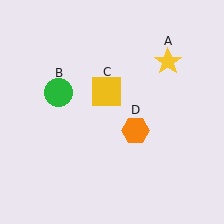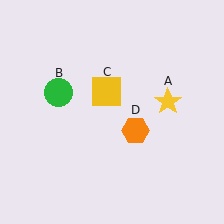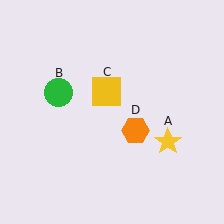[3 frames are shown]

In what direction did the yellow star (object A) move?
The yellow star (object A) moved down.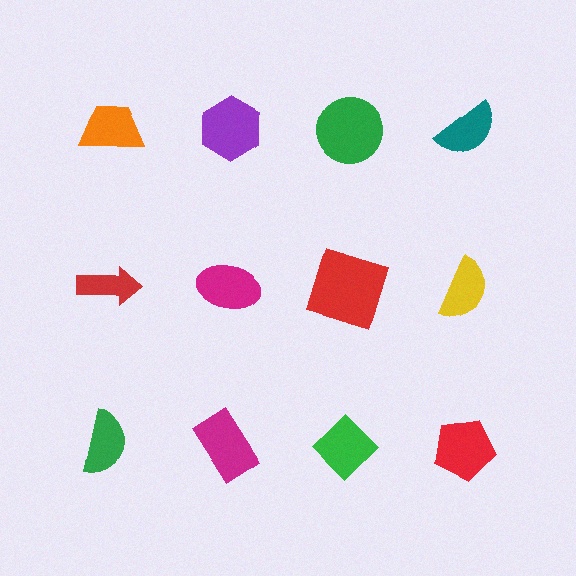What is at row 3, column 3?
A green diamond.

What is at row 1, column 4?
A teal semicircle.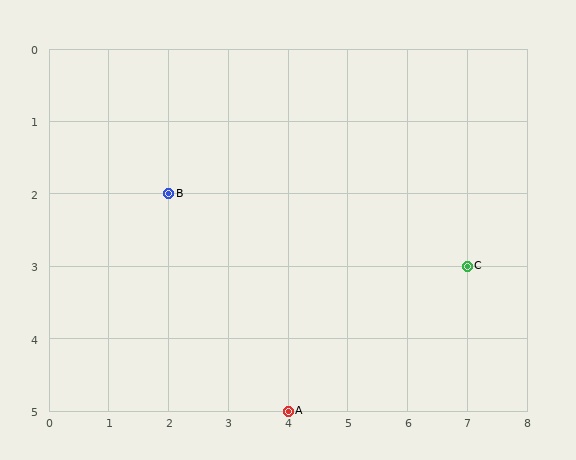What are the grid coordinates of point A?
Point A is at grid coordinates (4, 5).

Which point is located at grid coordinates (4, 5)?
Point A is at (4, 5).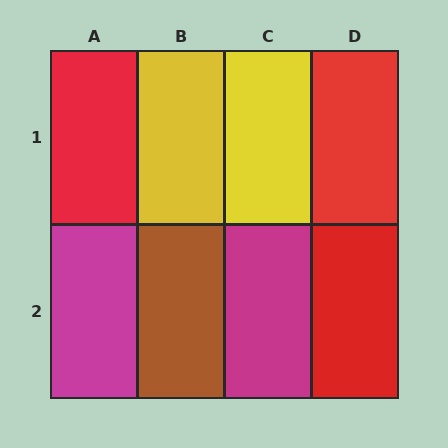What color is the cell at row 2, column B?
Brown.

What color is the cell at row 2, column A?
Magenta.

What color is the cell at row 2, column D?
Red.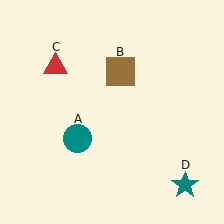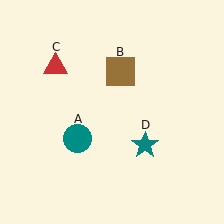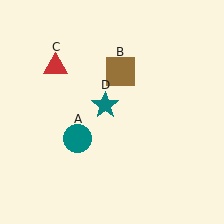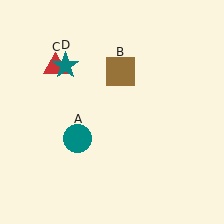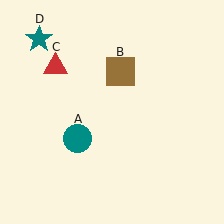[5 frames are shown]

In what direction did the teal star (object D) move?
The teal star (object D) moved up and to the left.